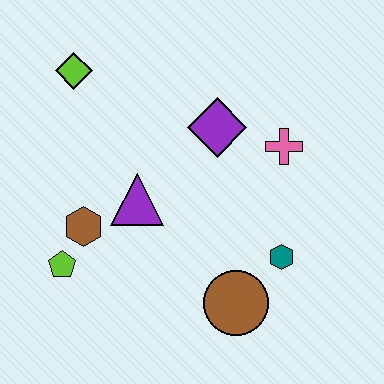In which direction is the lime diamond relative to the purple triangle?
The lime diamond is above the purple triangle.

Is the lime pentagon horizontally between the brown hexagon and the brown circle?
No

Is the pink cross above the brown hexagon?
Yes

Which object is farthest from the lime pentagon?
The pink cross is farthest from the lime pentagon.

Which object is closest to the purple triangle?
The brown hexagon is closest to the purple triangle.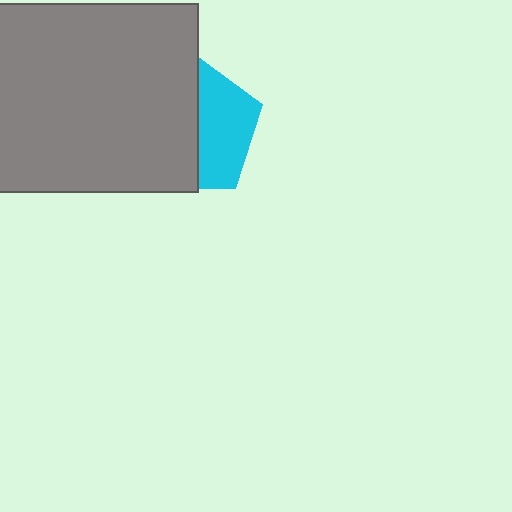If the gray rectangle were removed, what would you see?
You would see the complete cyan pentagon.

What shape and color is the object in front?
The object in front is a gray rectangle.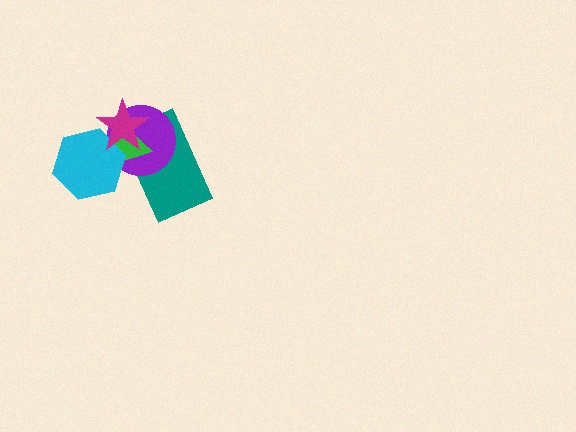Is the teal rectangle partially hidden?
Yes, it is partially covered by another shape.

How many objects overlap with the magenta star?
4 objects overlap with the magenta star.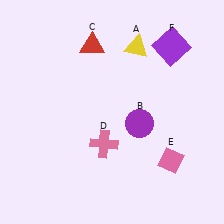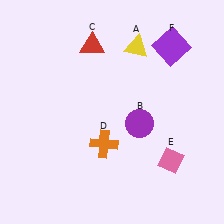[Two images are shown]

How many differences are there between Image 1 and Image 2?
There is 1 difference between the two images.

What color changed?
The cross (D) changed from pink in Image 1 to orange in Image 2.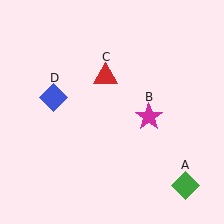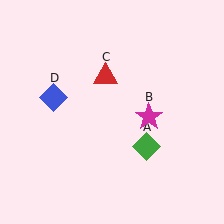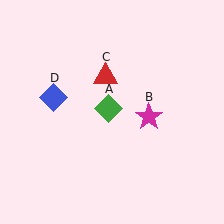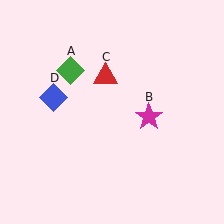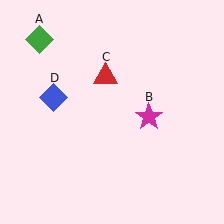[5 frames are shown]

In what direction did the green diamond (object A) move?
The green diamond (object A) moved up and to the left.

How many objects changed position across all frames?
1 object changed position: green diamond (object A).